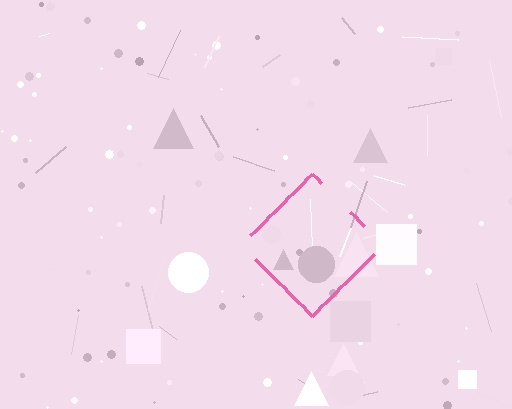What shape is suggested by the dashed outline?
The dashed outline suggests a diamond.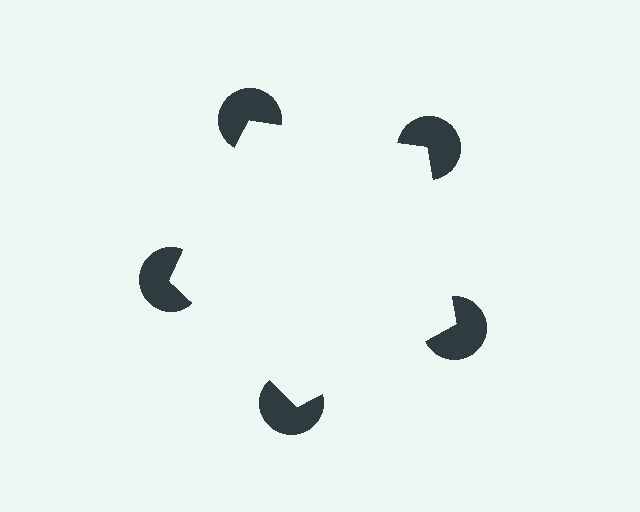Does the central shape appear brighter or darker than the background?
It typically appears slightly brighter than the background, even though no actual brightness change is drawn.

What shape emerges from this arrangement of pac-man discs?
An illusory pentagon — its edges are inferred from the aligned wedge cuts in the pac-man discs, not physically drawn.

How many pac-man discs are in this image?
There are 5 — one at each vertex of the illusory pentagon.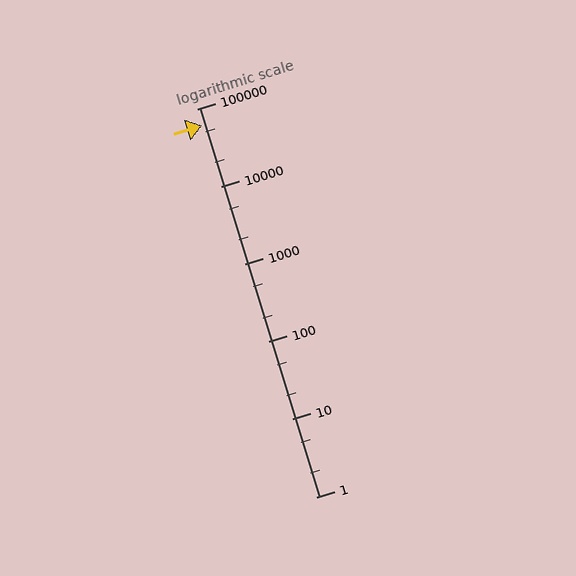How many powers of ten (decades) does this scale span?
The scale spans 5 decades, from 1 to 100000.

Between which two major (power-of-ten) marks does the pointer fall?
The pointer is between 10000 and 100000.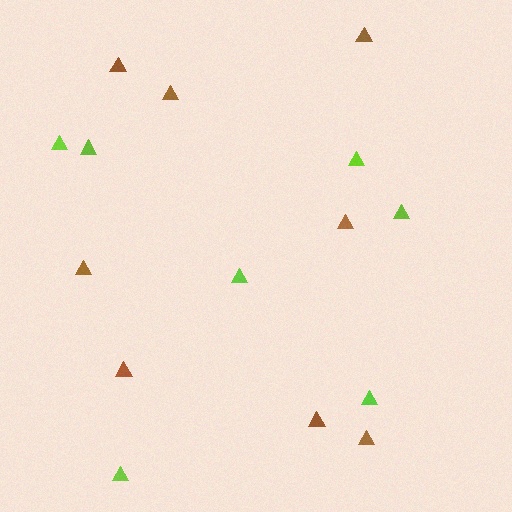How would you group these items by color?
There are 2 groups: one group of lime triangles (7) and one group of brown triangles (8).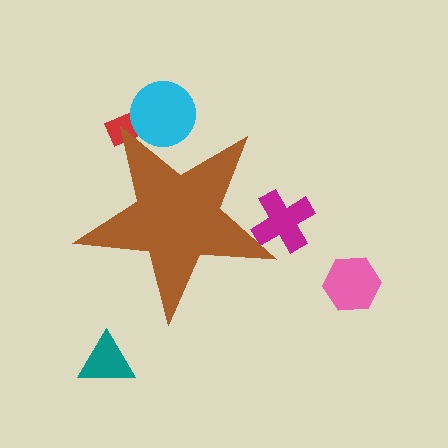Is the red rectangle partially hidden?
Yes, the red rectangle is partially hidden behind the brown star.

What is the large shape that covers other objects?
A brown star.